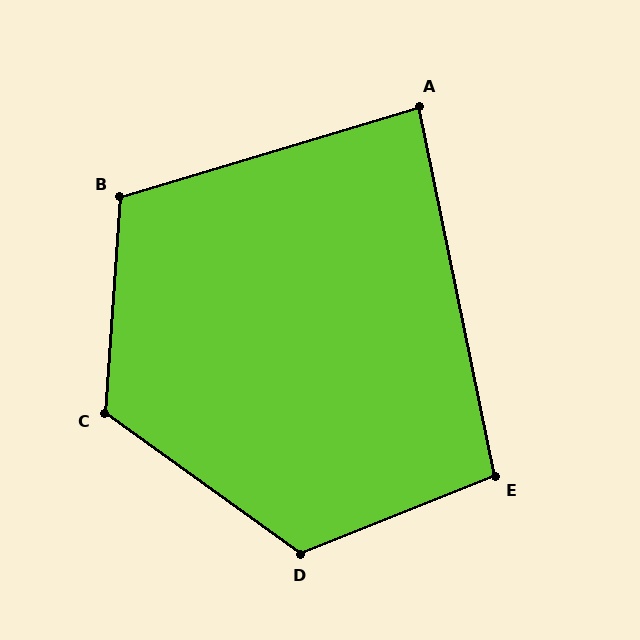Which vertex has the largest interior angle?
D, at approximately 123 degrees.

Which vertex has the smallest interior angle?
A, at approximately 85 degrees.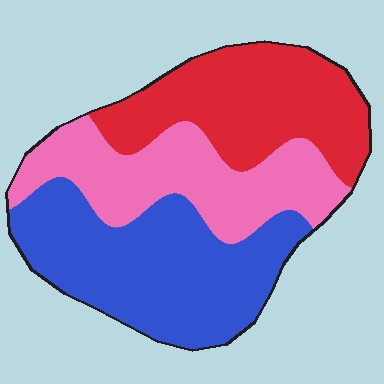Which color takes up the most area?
Blue, at roughly 40%.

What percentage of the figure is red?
Red takes up about one third (1/3) of the figure.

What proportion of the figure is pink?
Pink takes up about one third (1/3) of the figure.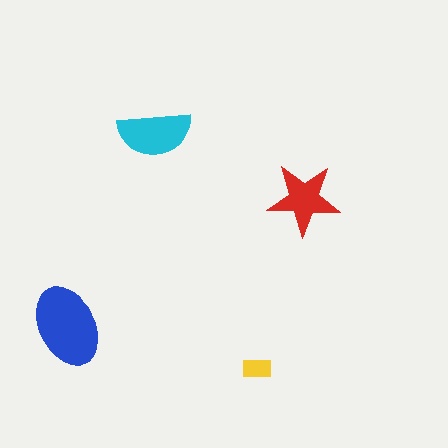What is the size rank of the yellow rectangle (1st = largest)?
4th.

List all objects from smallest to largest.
The yellow rectangle, the red star, the cyan semicircle, the blue ellipse.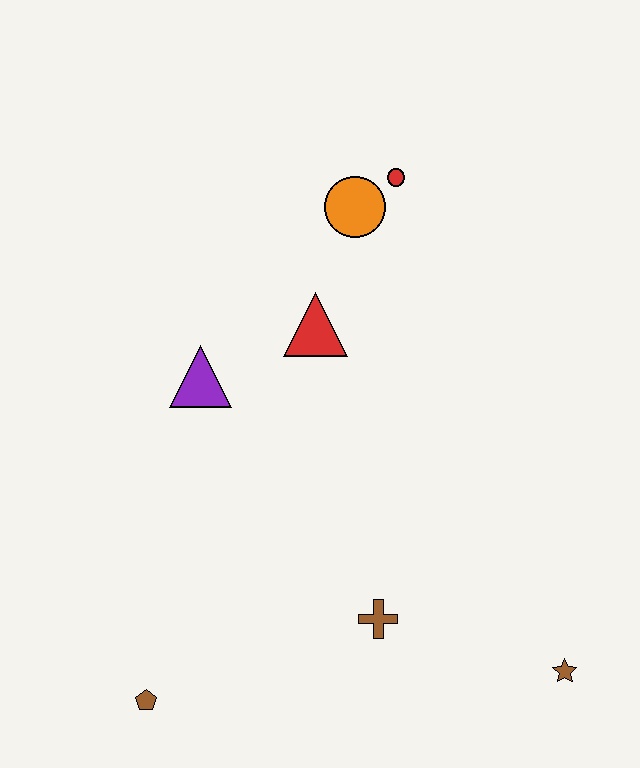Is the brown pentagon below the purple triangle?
Yes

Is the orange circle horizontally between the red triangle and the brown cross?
Yes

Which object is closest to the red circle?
The orange circle is closest to the red circle.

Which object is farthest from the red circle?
The brown pentagon is farthest from the red circle.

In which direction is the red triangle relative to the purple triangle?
The red triangle is to the right of the purple triangle.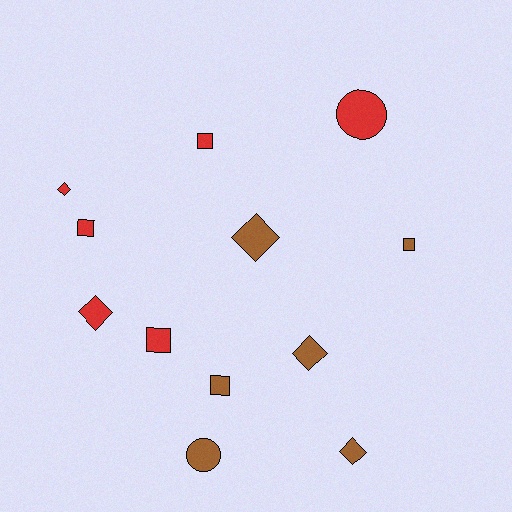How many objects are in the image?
There are 12 objects.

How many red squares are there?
There are 3 red squares.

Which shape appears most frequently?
Diamond, with 5 objects.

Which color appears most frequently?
Brown, with 6 objects.